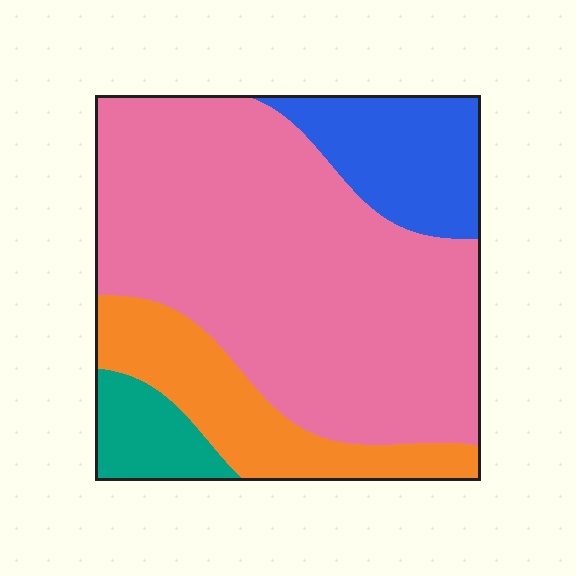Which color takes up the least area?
Teal, at roughly 5%.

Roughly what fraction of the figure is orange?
Orange takes up about one sixth (1/6) of the figure.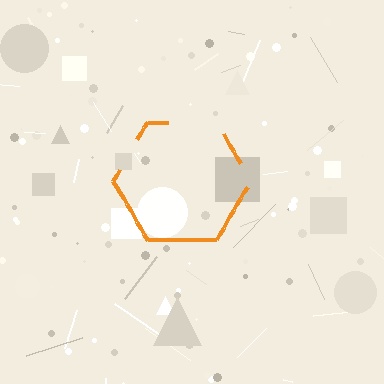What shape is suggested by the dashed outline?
The dashed outline suggests a hexagon.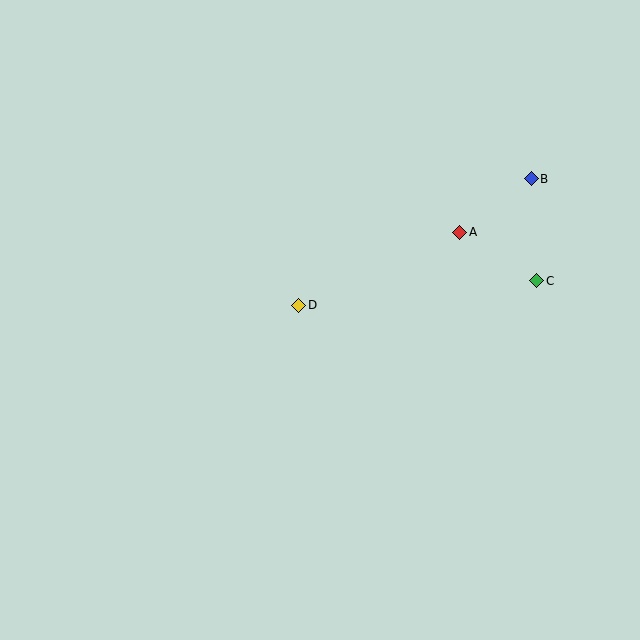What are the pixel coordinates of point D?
Point D is at (299, 305).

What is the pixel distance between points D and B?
The distance between D and B is 265 pixels.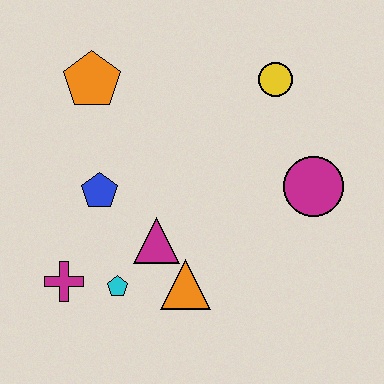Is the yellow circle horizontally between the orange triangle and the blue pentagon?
No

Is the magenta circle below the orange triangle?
No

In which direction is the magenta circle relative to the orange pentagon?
The magenta circle is to the right of the orange pentagon.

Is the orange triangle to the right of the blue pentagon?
Yes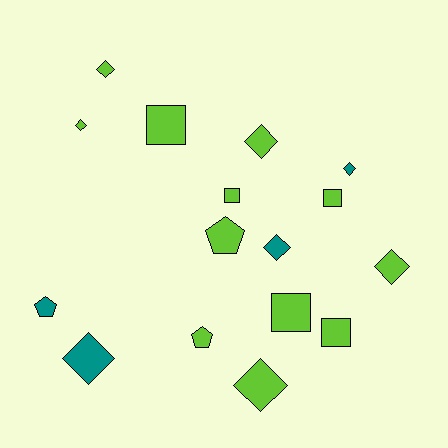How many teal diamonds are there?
There are 3 teal diamonds.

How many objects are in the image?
There are 16 objects.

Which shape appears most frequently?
Diamond, with 8 objects.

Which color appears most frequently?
Lime, with 12 objects.